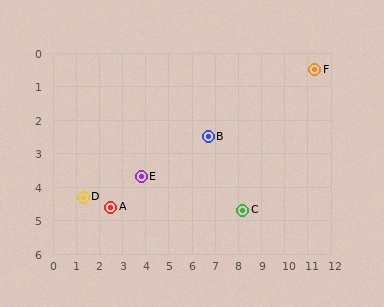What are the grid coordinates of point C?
Point C is at approximately (8.2, 4.7).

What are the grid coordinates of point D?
Point D is at approximately (1.3, 4.3).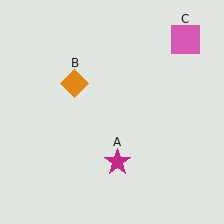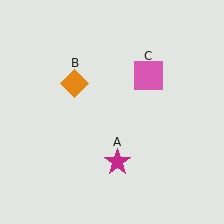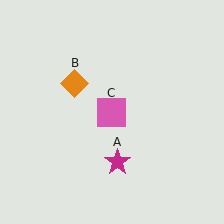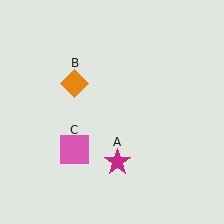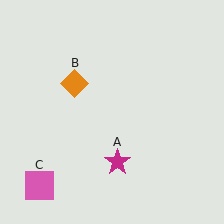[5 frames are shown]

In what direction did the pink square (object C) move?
The pink square (object C) moved down and to the left.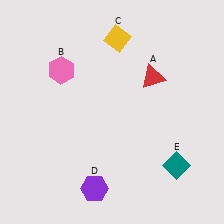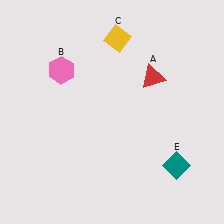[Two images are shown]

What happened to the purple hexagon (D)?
The purple hexagon (D) was removed in Image 2. It was in the bottom-left area of Image 1.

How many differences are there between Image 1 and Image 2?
There is 1 difference between the two images.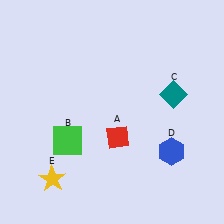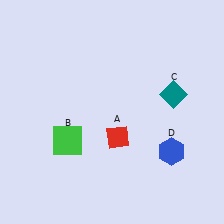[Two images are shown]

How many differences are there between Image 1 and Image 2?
There is 1 difference between the two images.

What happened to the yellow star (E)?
The yellow star (E) was removed in Image 2. It was in the bottom-left area of Image 1.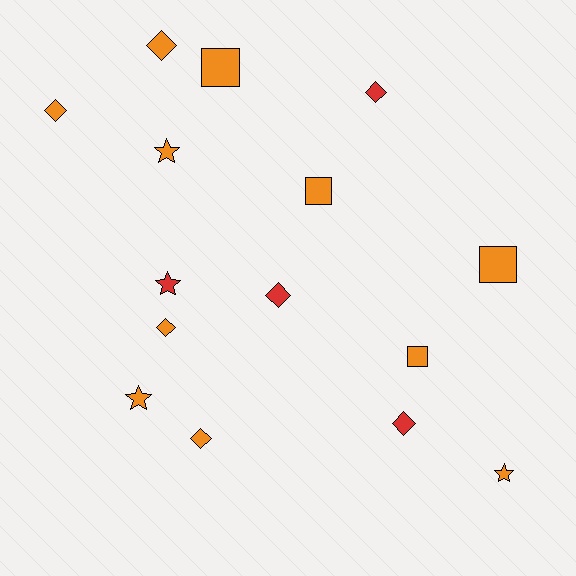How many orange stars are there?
There are 3 orange stars.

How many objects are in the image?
There are 15 objects.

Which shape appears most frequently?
Diamond, with 7 objects.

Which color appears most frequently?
Orange, with 11 objects.